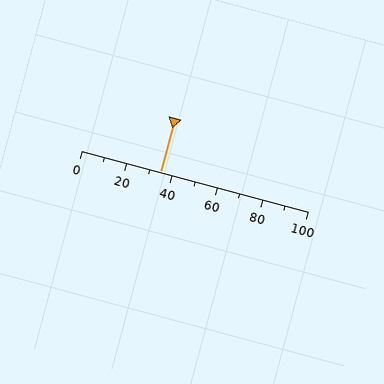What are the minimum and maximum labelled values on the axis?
The axis runs from 0 to 100.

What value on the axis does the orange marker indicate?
The marker indicates approximately 35.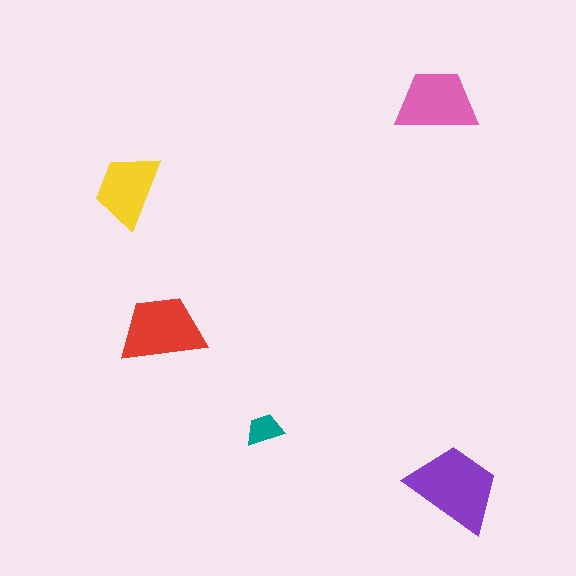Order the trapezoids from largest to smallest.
the purple one, the red one, the pink one, the yellow one, the teal one.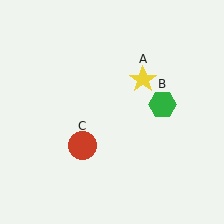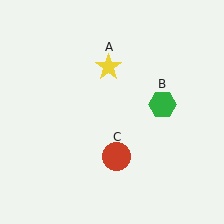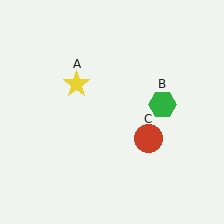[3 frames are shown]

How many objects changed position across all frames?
2 objects changed position: yellow star (object A), red circle (object C).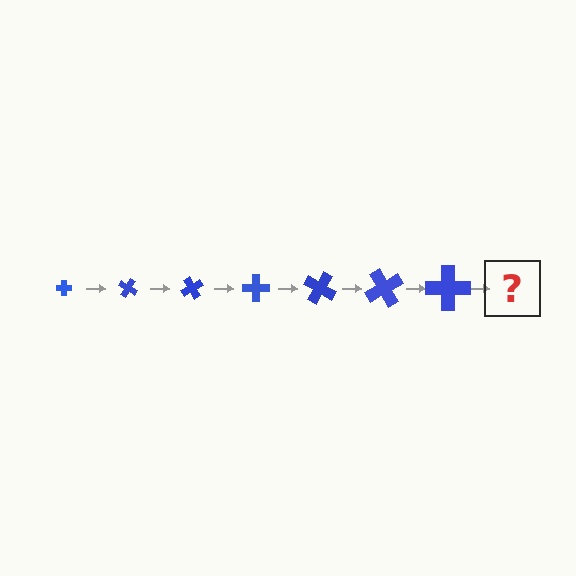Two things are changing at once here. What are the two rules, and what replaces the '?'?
The two rules are that the cross grows larger each step and it rotates 30 degrees each step. The '?' should be a cross, larger than the previous one and rotated 210 degrees from the start.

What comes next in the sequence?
The next element should be a cross, larger than the previous one and rotated 210 degrees from the start.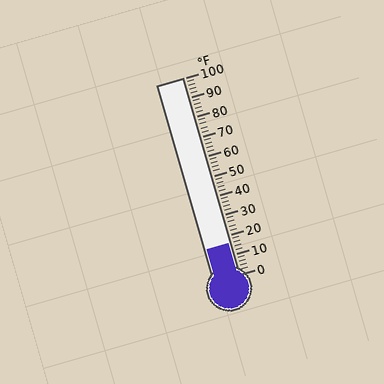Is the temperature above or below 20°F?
The temperature is below 20°F.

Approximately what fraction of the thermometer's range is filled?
The thermometer is filled to approximately 15% of its range.